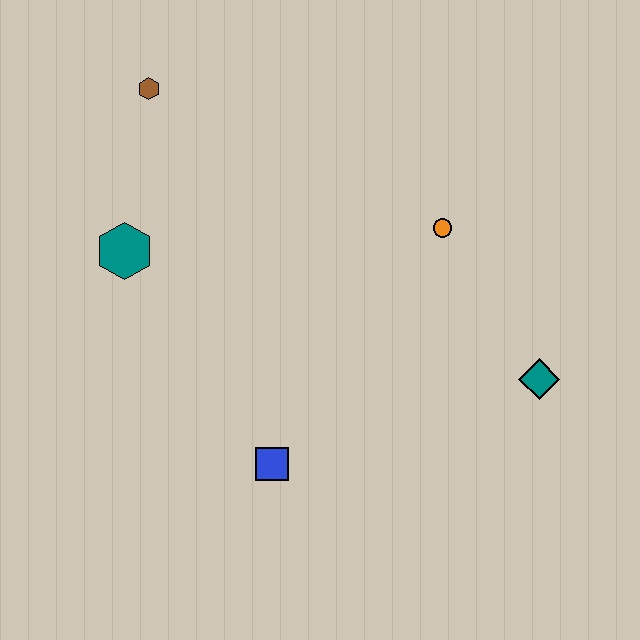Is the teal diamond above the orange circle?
No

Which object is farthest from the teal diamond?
The brown hexagon is farthest from the teal diamond.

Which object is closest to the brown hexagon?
The teal hexagon is closest to the brown hexagon.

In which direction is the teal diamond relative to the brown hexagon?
The teal diamond is to the right of the brown hexagon.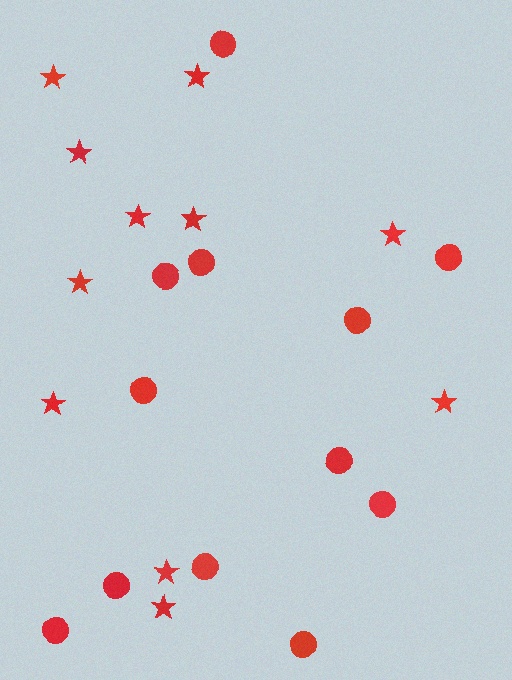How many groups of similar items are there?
There are 2 groups: one group of stars (11) and one group of circles (12).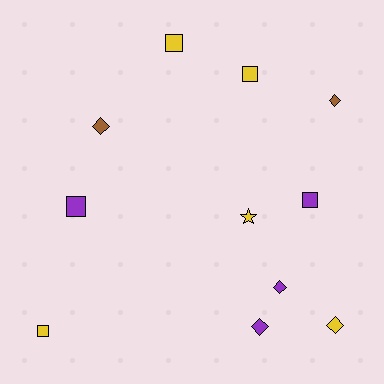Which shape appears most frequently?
Square, with 5 objects.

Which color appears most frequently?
Yellow, with 5 objects.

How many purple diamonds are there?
There are 2 purple diamonds.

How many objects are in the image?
There are 11 objects.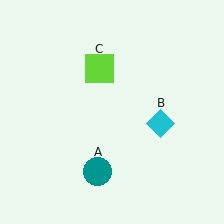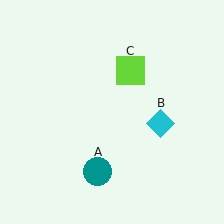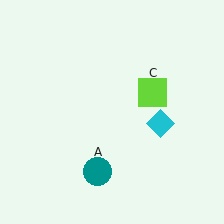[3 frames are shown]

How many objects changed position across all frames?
1 object changed position: lime square (object C).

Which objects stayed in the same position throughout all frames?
Teal circle (object A) and cyan diamond (object B) remained stationary.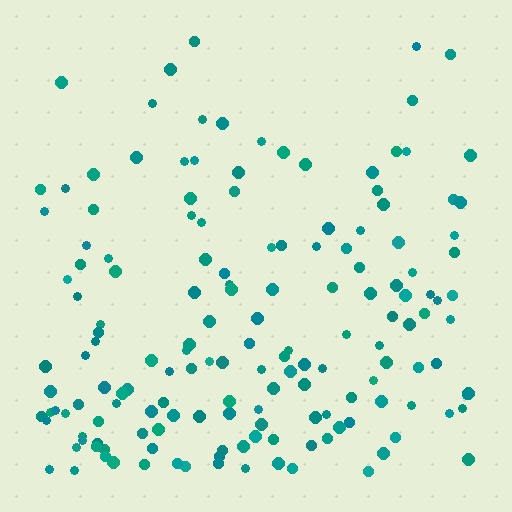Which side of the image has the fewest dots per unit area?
The top.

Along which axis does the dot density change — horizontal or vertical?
Vertical.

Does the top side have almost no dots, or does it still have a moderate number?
Still a moderate number, just noticeably fewer than the bottom.